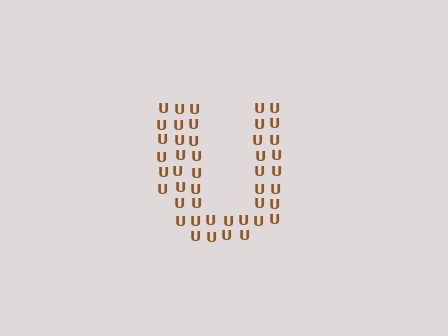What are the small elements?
The small elements are letter U's.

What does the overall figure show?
The overall figure shows the letter U.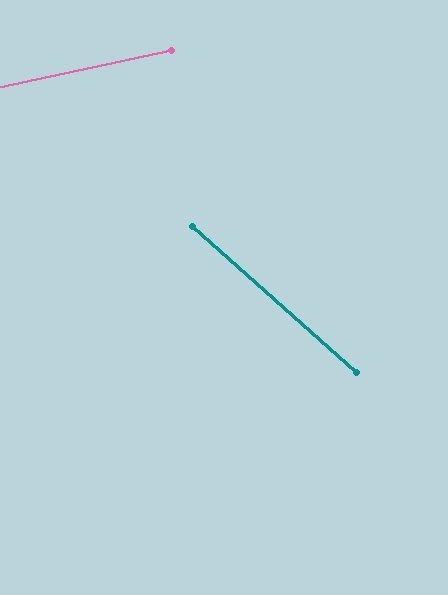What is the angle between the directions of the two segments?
Approximately 54 degrees.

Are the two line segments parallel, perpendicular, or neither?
Neither parallel nor perpendicular — they differ by about 54°.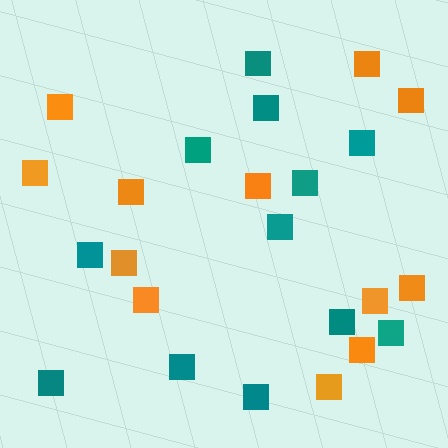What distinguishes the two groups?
There are 2 groups: one group of orange squares (12) and one group of teal squares (12).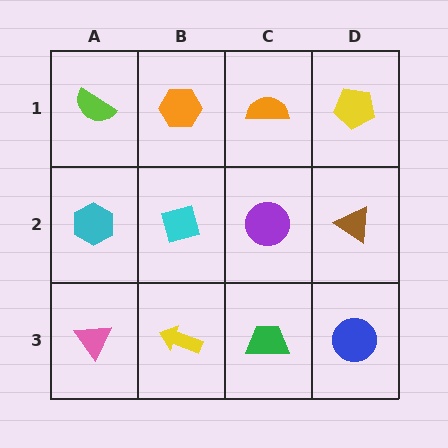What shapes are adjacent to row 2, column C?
An orange semicircle (row 1, column C), a green trapezoid (row 3, column C), a cyan diamond (row 2, column B), a brown triangle (row 2, column D).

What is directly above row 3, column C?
A purple circle.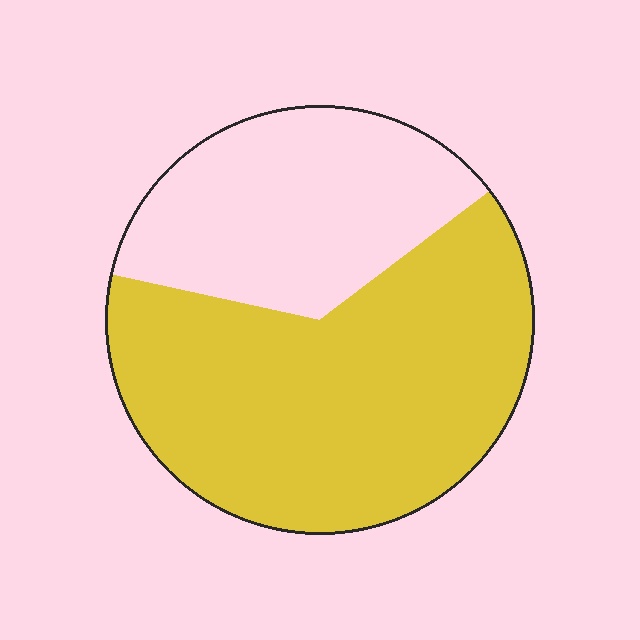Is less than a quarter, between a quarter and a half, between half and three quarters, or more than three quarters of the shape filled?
Between half and three quarters.